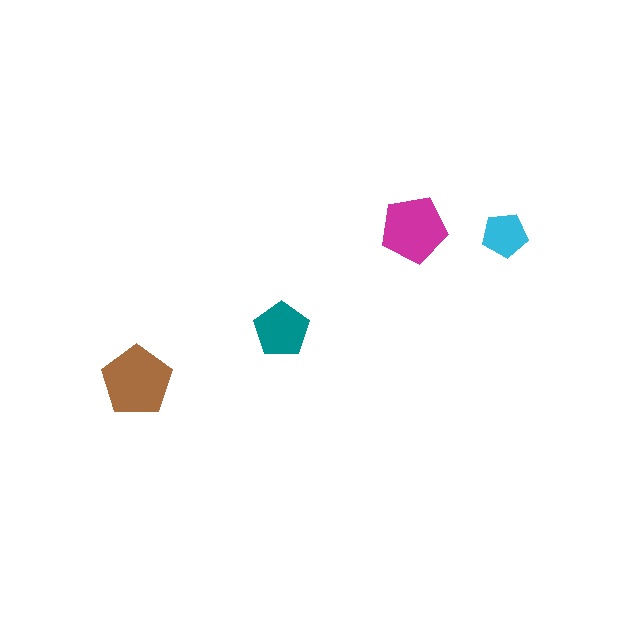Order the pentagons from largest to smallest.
the brown one, the magenta one, the teal one, the cyan one.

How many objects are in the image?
There are 4 objects in the image.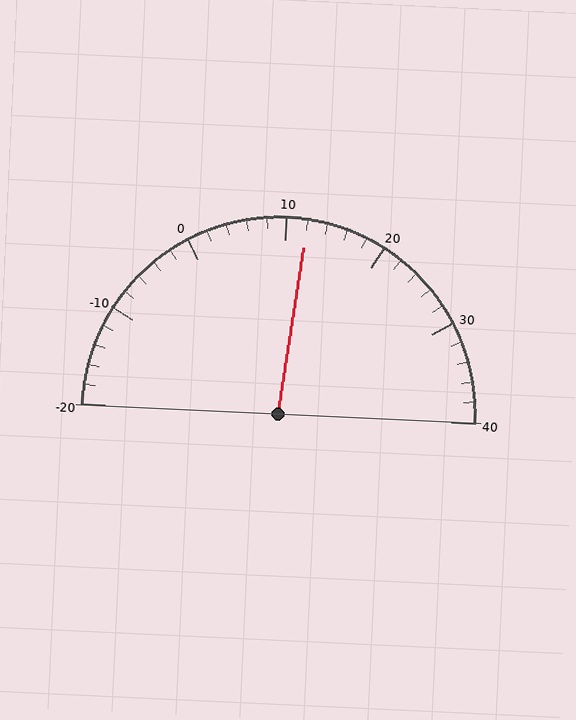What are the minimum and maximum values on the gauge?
The gauge ranges from -20 to 40.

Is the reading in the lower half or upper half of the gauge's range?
The reading is in the upper half of the range (-20 to 40).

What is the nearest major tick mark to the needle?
The nearest major tick mark is 10.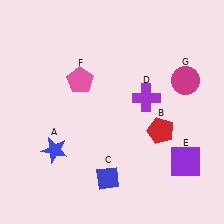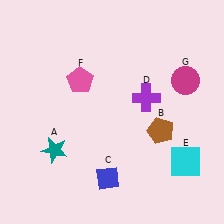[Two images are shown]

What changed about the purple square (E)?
In Image 1, E is purple. In Image 2, it changed to cyan.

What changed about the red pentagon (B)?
In Image 1, B is red. In Image 2, it changed to brown.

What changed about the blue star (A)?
In Image 1, A is blue. In Image 2, it changed to teal.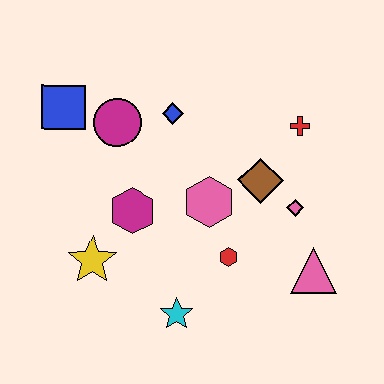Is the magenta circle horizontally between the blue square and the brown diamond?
Yes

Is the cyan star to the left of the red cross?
Yes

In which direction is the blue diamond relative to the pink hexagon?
The blue diamond is above the pink hexagon.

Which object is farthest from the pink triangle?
The blue square is farthest from the pink triangle.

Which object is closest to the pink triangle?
The pink diamond is closest to the pink triangle.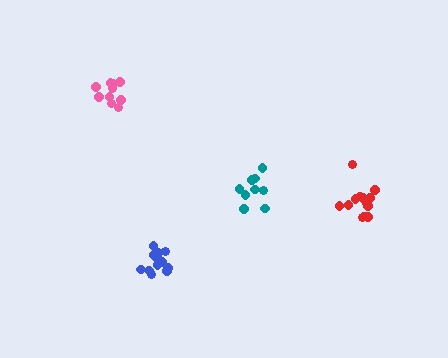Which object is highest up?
The pink cluster is topmost.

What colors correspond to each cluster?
The clusters are colored: red, pink, teal, blue.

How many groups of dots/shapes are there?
There are 4 groups.